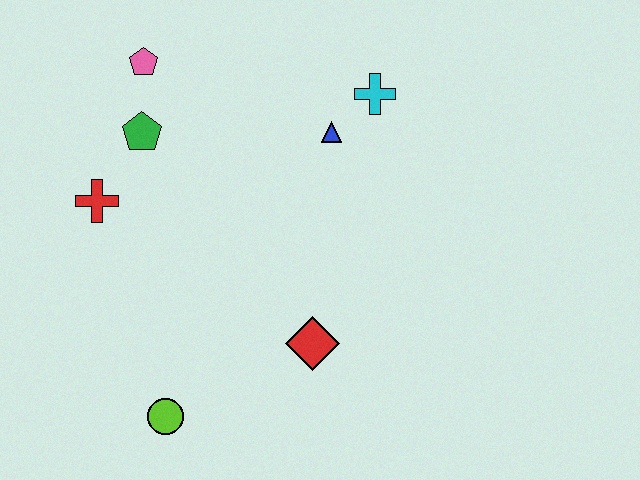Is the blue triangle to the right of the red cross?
Yes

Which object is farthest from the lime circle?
The cyan cross is farthest from the lime circle.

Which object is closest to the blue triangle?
The cyan cross is closest to the blue triangle.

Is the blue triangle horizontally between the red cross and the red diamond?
No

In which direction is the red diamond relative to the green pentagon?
The red diamond is below the green pentagon.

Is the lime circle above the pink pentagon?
No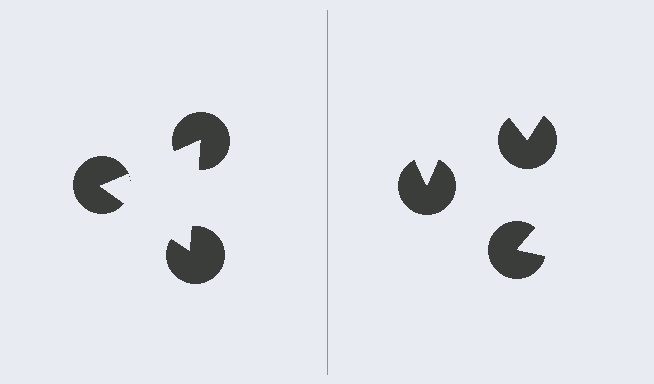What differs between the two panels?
The pac-man discs are positioned identically on both sides; only the wedge orientations differ. On the left they align to a triangle; on the right they are misaligned.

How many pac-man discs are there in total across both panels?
6 — 3 on each side.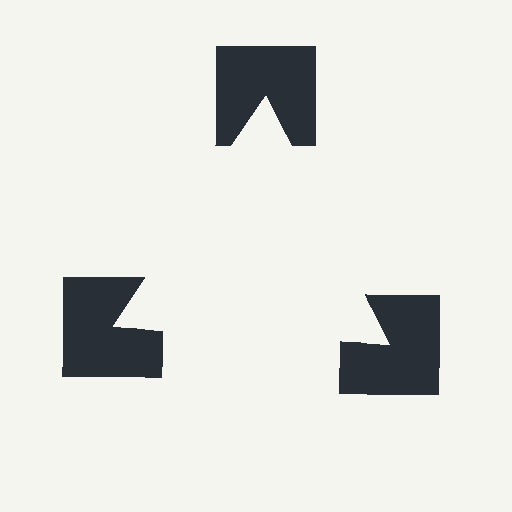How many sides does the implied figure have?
3 sides.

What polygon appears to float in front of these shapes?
An illusory triangle — its edges are inferred from the aligned wedge cuts in the notched squares, not physically drawn.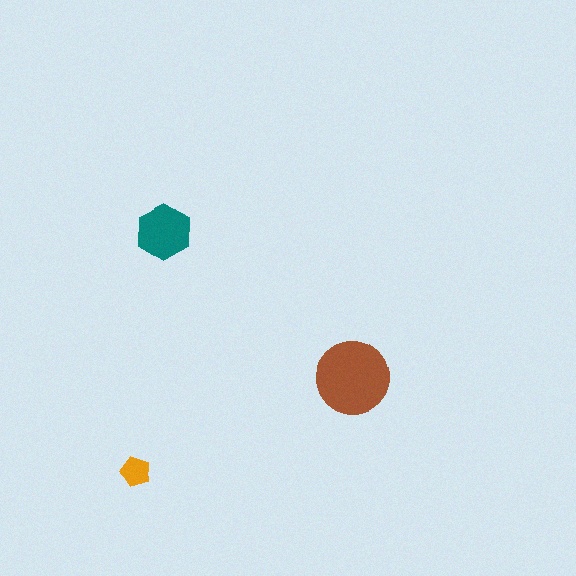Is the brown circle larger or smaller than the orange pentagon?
Larger.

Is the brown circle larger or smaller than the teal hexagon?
Larger.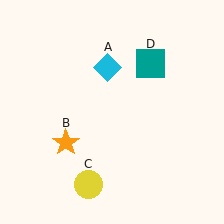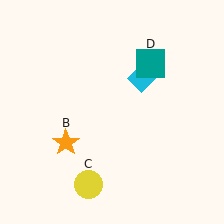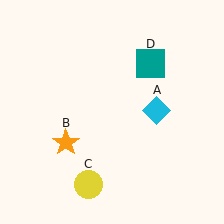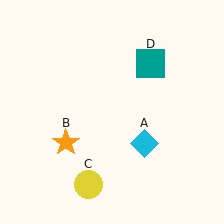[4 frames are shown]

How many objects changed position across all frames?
1 object changed position: cyan diamond (object A).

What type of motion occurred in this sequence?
The cyan diamond (object A) rotated clockwise around the center of the scene.